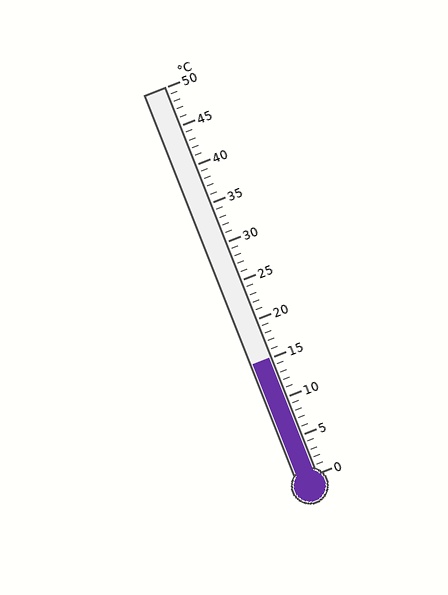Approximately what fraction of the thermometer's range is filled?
The thermometer is filled to approximately 30% of its range.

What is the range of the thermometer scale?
The thermometer scale ranges from 0°C to 50°C.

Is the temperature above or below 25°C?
The temperature is below 25°C.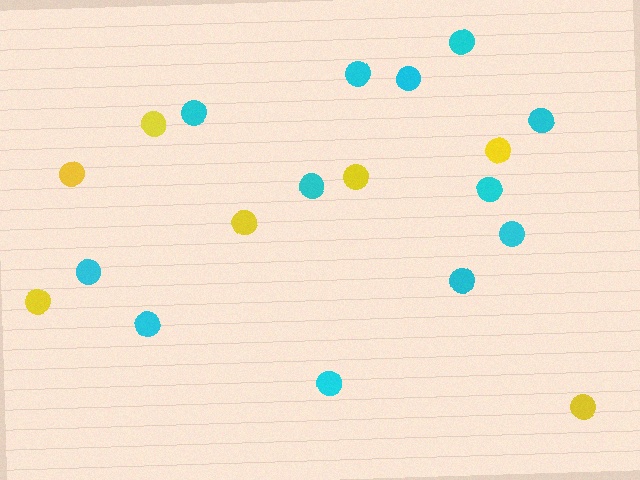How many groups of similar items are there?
There are 2 groups: one group of yellow circles (7) and one group of cyan circles (12).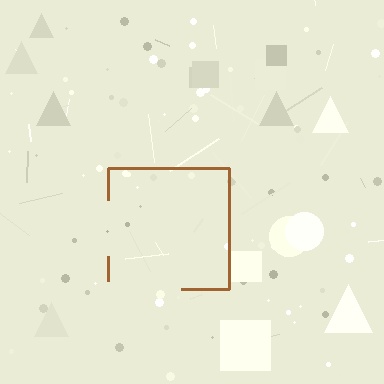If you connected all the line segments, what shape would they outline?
They would outline a square.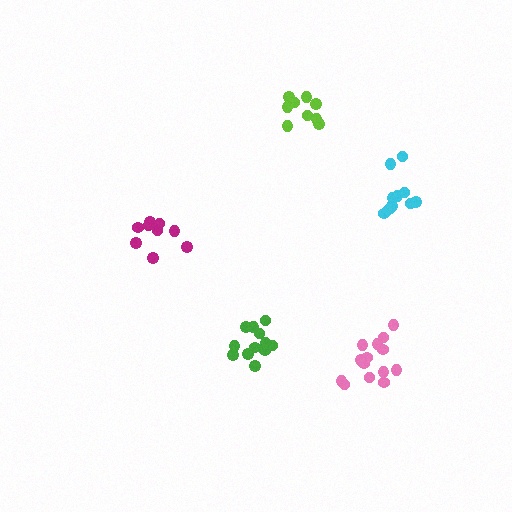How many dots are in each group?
Group 1: 10 dots, Group 2: 9 dots, Group 3: 14 dots, Group 4: 12 dots, Group 5: 9 dots (54 total).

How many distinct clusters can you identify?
There are 5 distinct clusters.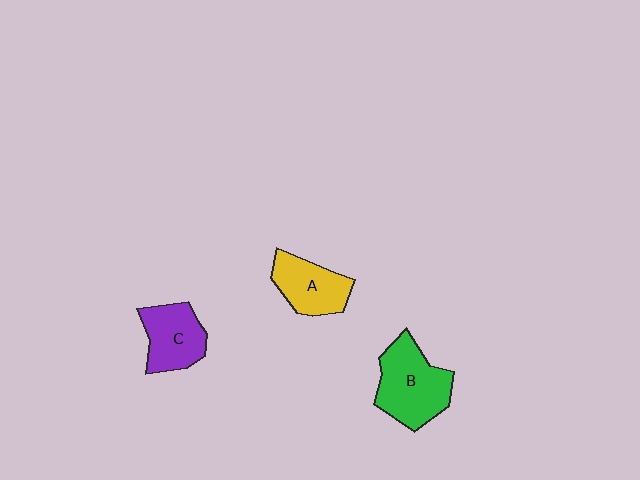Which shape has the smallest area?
Shape A (yellow).